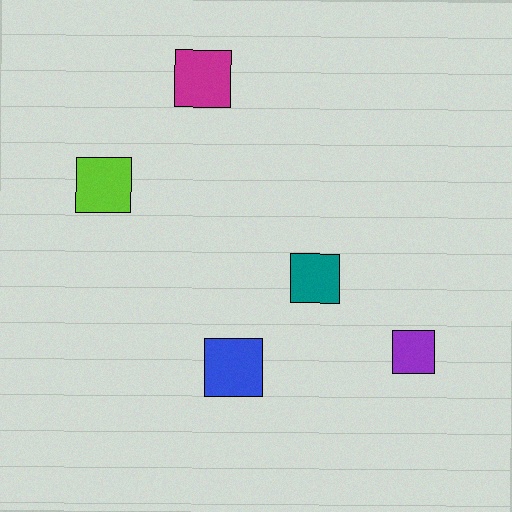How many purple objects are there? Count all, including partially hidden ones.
There is 1 purple object.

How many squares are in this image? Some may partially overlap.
There are 5 squares.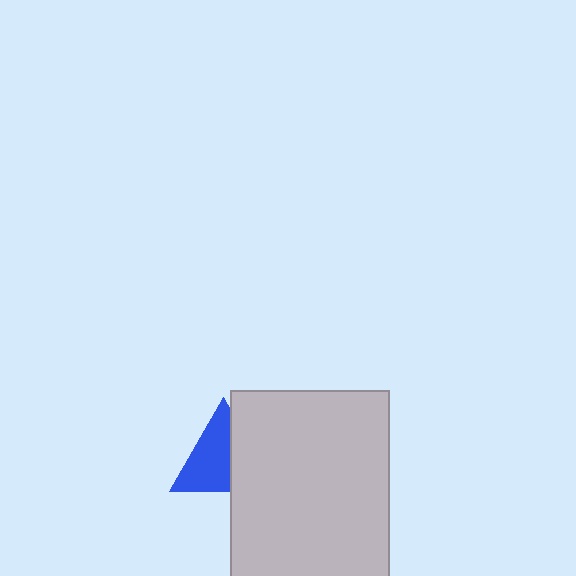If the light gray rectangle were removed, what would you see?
You would see the complete blue triangle.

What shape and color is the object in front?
The object in front is a light gray rectangle.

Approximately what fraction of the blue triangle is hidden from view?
Roughly 40% of the blue triangle is hidden behind the light gray rectangle.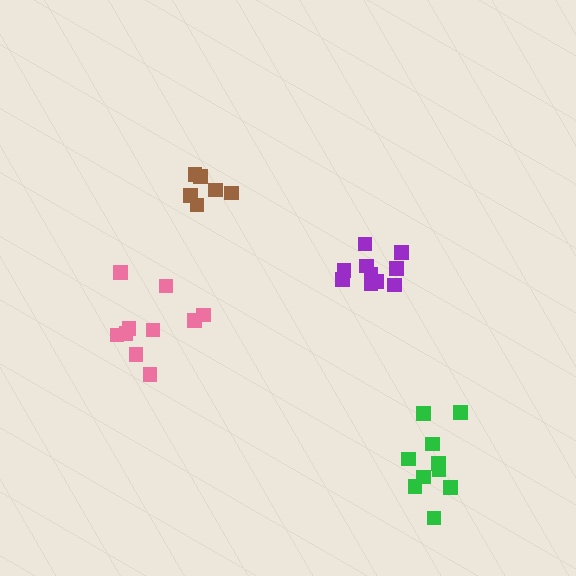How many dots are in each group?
Group 1: 10 dots, Group 2: 10 dots, Group 3: 6 dots, Group 4: 10 dots (36 total).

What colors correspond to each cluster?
The clusters are colored: purple, green, brown, pink.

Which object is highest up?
The brown cluster is topmost.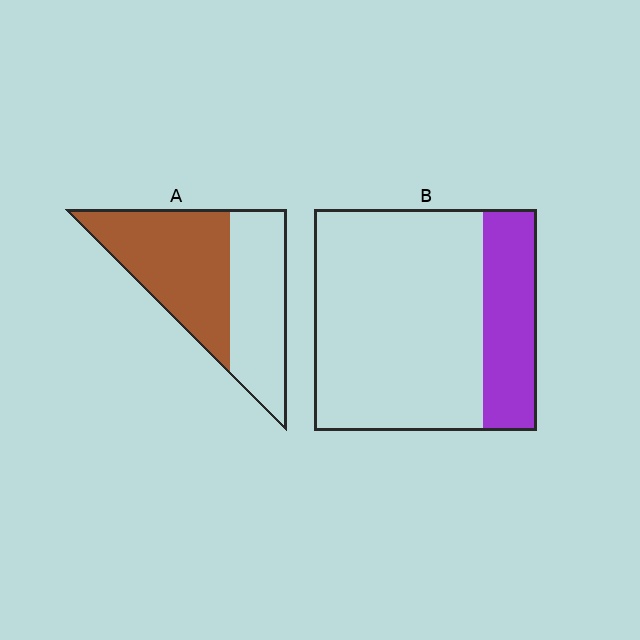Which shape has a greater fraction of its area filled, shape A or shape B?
Shape A.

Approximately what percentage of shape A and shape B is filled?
A is approximately 55% and B is approximately 25%.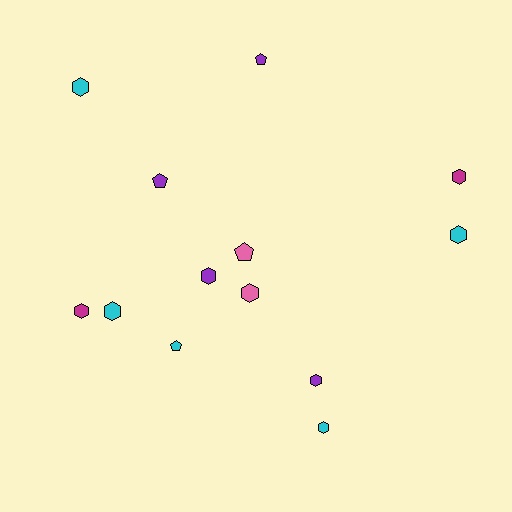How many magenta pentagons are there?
There are no magenta pentagons.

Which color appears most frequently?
Cyan, with 5 objects.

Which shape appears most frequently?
Hexagon, with 9 objects.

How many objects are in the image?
There are 13 objects.